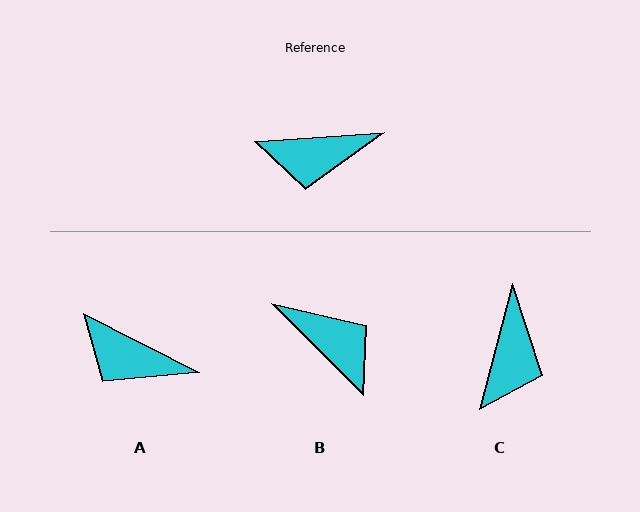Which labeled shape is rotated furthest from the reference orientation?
B, about 131 degrees away.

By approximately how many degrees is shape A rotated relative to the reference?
Approximately 31 degrees clockwise.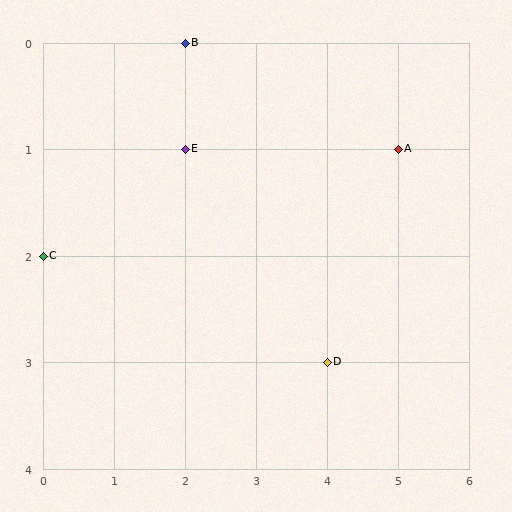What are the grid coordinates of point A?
Point A is at grid coordinates (5, 1).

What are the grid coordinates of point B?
Point B is at grid coordinates (2, 0).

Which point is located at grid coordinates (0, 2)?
Point C is at (0, 2).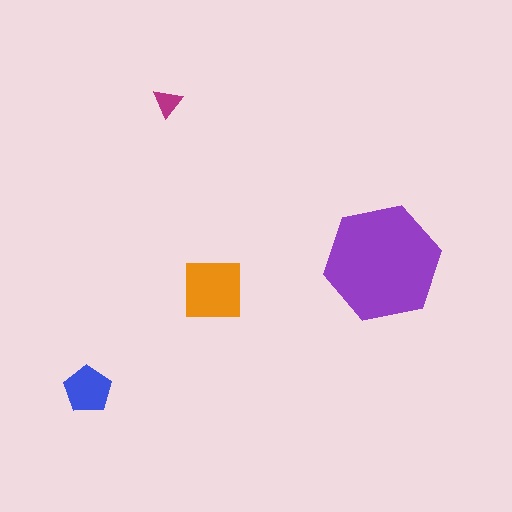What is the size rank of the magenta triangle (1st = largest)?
4th.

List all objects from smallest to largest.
The magenta triangle, the blue pentagon, the orange square, the purple hexagon.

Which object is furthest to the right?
The purple hexagon is rightmost.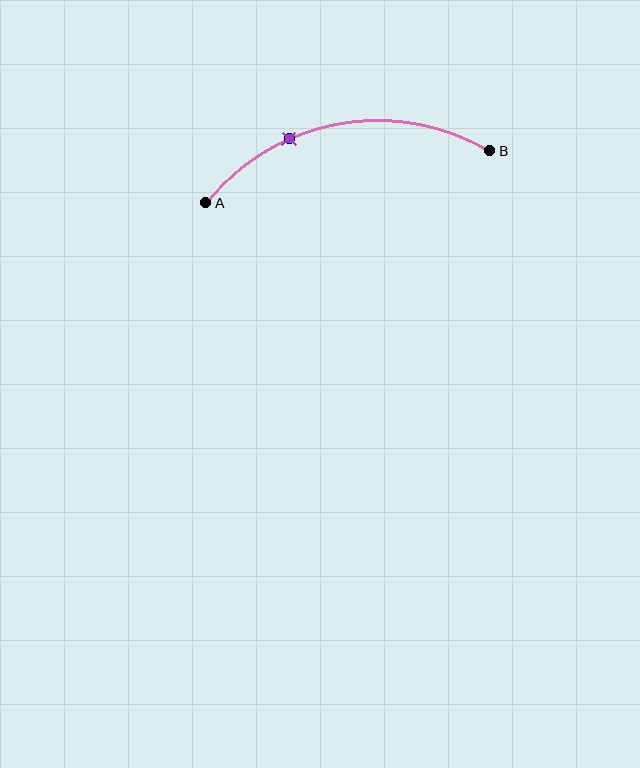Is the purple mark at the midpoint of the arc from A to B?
No. The purple mark lies on the arc but is closer to endpoint A. The arc midpoint would be at the point on the curve equidistant along the arc from both A and B.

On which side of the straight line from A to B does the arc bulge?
The arc bulges above the straight line connecting A and B.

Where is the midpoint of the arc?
The arc midpoint is the point on the curve farthest from the straight line joining A and B. It sits above that line.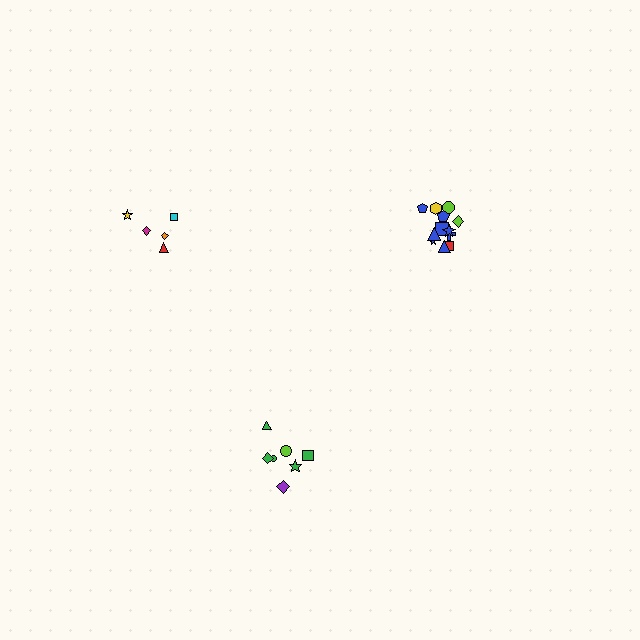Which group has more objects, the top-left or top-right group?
The top-right group.